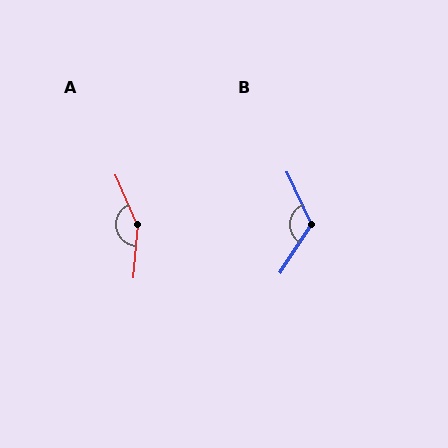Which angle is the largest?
A, at approximately 151 degrees.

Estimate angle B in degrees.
Approximately 123 degrees.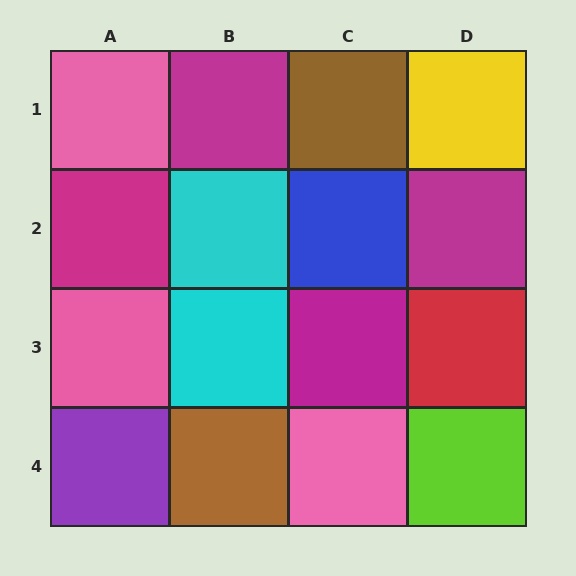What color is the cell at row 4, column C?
Pink.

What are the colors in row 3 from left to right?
Pink, cyan, magenta, red.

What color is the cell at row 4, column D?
Lime.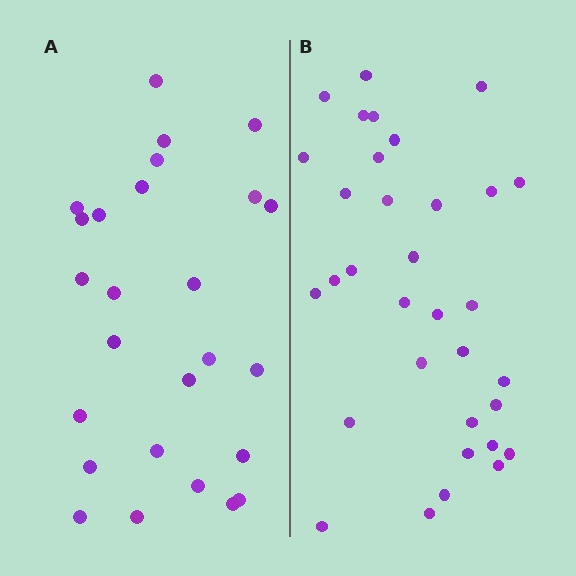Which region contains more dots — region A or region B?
Region B (the right region) has more dots.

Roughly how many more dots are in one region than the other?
Region B has roughly 8 or so more dots than region A.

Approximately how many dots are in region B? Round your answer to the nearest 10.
About 30 dots. (The exact count is 33, which rounds to 30.)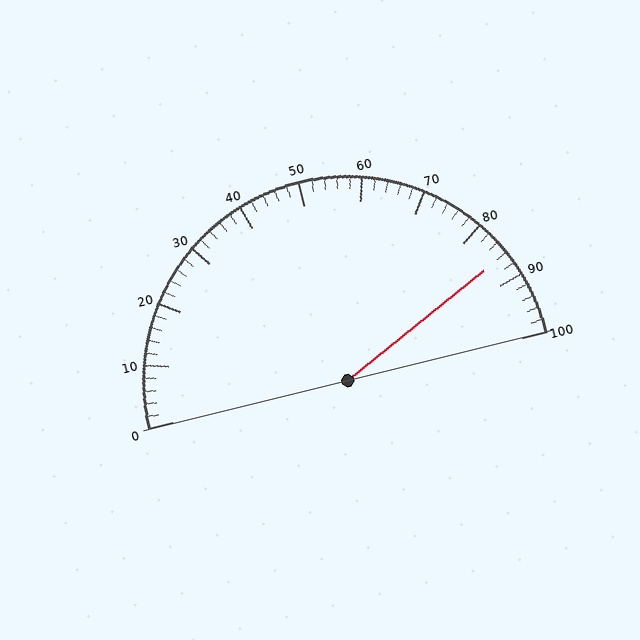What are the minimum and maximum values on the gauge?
The gauge ranges from 0 to 100.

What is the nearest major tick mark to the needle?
The nearest major tick mark is 90.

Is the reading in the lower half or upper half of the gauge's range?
The reading is in the upper half of the range (0 to 100).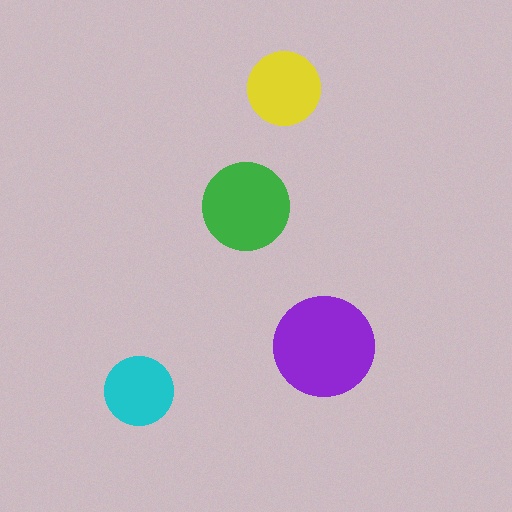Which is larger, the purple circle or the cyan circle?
The purple one.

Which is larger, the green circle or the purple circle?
The purple one.